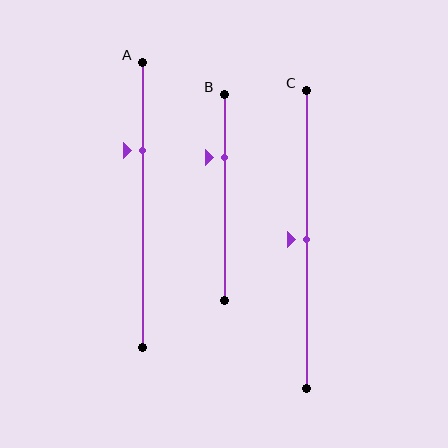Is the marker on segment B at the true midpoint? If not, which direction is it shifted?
No, the marker on segment B is shifted upward by about 19% of the segment length.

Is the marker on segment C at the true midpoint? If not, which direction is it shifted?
Yes, the marker on segment C is at the true midpoint.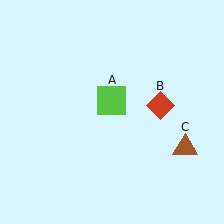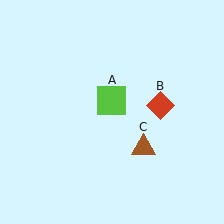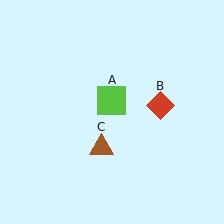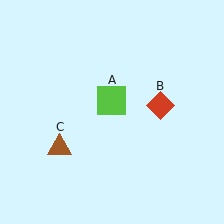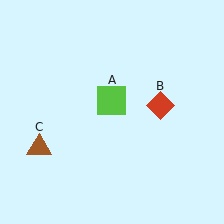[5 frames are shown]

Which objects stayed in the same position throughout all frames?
Lime square (object A) and red diamond (object B) remained stationary.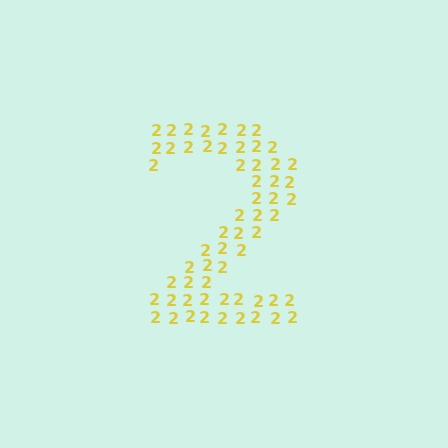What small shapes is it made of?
It is made of small digit 2's.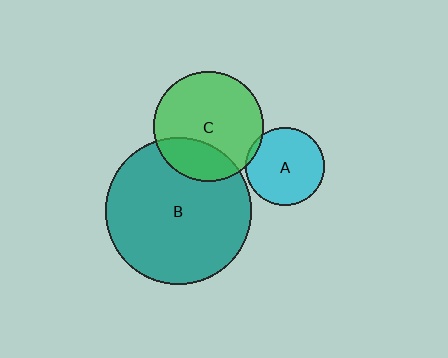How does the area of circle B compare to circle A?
Approximately 3.5 times.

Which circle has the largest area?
Circle B (teal).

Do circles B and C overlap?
Yes.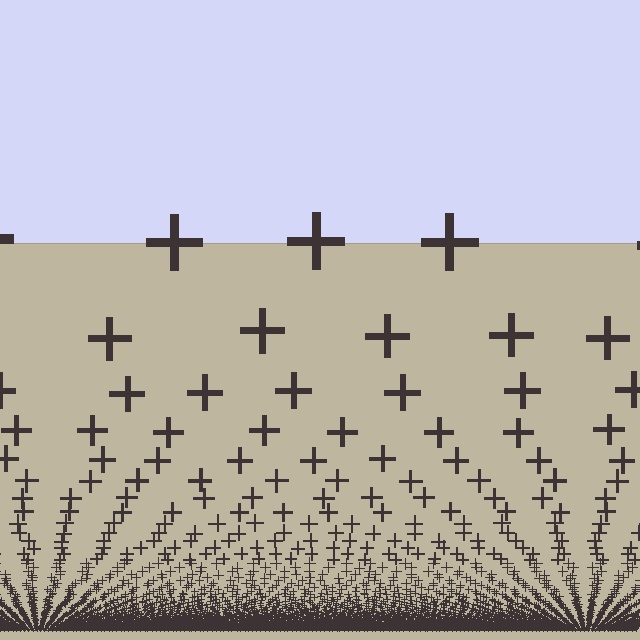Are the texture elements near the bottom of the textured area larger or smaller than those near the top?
Smaller. The gradient is inverted — elements near the bottom are smaller and denser.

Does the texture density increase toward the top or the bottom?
Density increases toward the bottom.